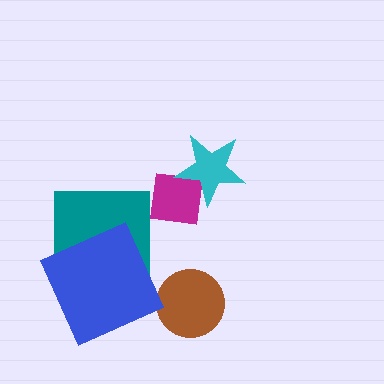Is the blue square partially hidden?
No, no other shape covers it.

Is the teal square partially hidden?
Yes, it is partially covered by another shape.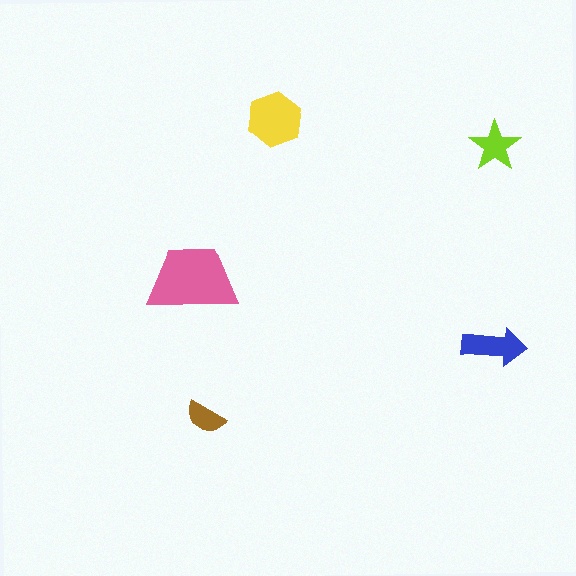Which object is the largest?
The pink trapezoid.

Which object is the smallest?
The brown semicircle.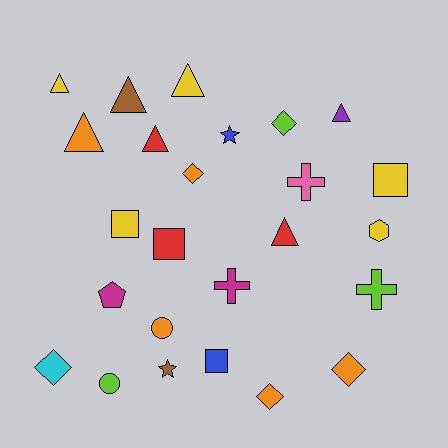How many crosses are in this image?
There are 3 crosses.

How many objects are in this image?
There are 25 objects.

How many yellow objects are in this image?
There are 5 yellow objects.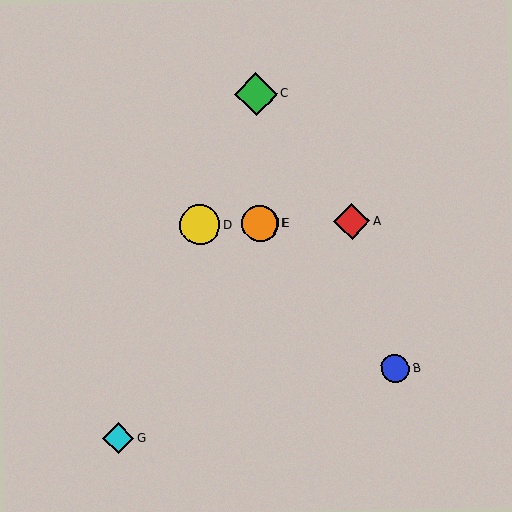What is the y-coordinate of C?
Object C is at y≈94.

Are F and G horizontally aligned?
No, F is at y≈223 and G is at y≈438.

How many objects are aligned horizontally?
4 objects (A, D, E, F) are aligned horizontally.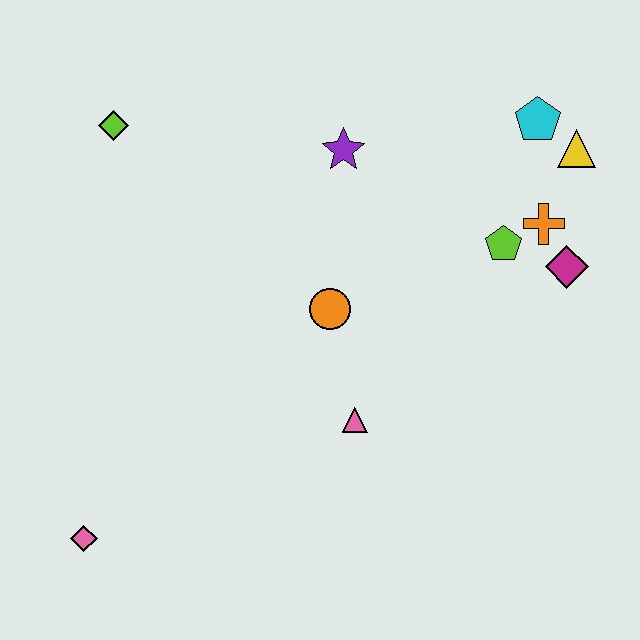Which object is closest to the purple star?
The orange circle is closest to the purple star.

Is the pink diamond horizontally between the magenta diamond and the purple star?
No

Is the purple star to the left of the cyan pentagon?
Yes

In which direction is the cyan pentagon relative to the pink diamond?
The cyan pentagon is to the right of the pink diamond.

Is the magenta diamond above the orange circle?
Yes